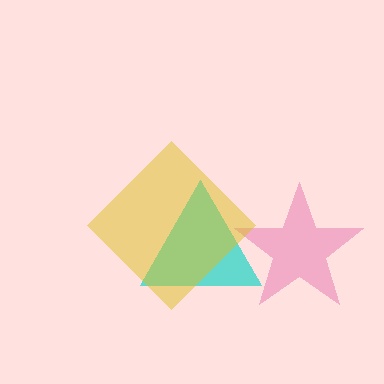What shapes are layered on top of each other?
The layered shapes are: a cyan triangle, a pink star, a yellow diamond.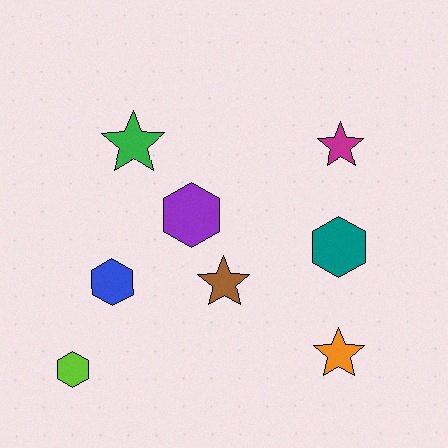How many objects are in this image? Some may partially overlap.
There are 8 objects.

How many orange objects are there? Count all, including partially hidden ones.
There is 1 orange object.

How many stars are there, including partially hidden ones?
There are 4 stars.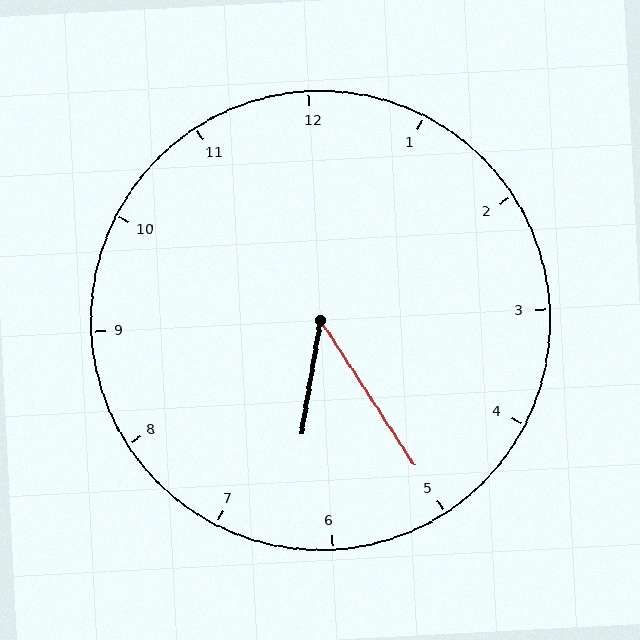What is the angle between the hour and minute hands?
Approximately 42 degrees.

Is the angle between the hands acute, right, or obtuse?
It is acute.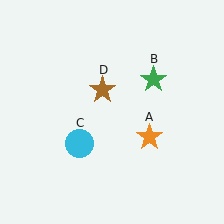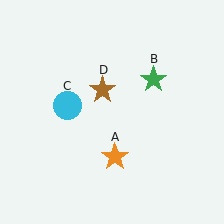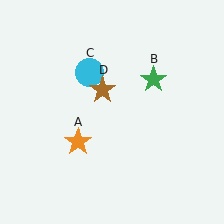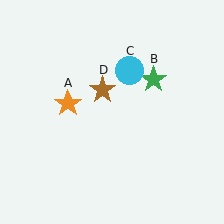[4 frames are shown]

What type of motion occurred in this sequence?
The orange star (object A), cyan circle (object C) rotated clockwise around the center of the scene.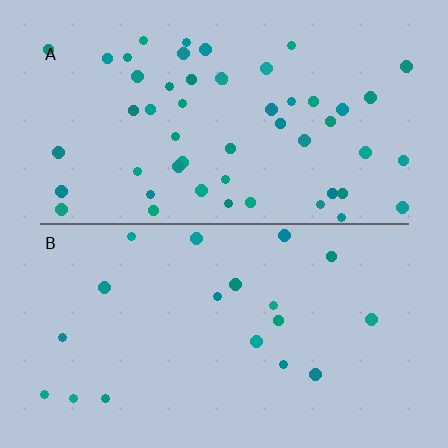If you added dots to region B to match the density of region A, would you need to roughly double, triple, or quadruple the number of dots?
Approximately triple.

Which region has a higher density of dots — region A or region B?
A (the top).